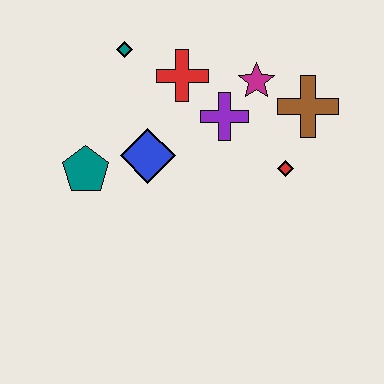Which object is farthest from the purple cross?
The teal pentagon is farthest from the purple cross.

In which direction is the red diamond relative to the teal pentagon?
The red diamond is to the right of the teal pentagon.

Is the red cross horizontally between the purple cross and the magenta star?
No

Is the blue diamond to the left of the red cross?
Yes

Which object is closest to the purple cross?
The magenta star is closest to the purple cross.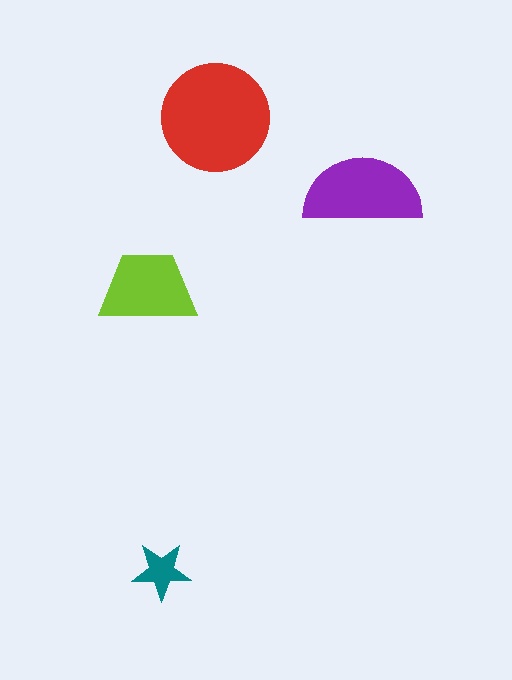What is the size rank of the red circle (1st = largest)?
1st.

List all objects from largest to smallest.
The red circle, the purple semicircle, the lime trapezoid, the teal star.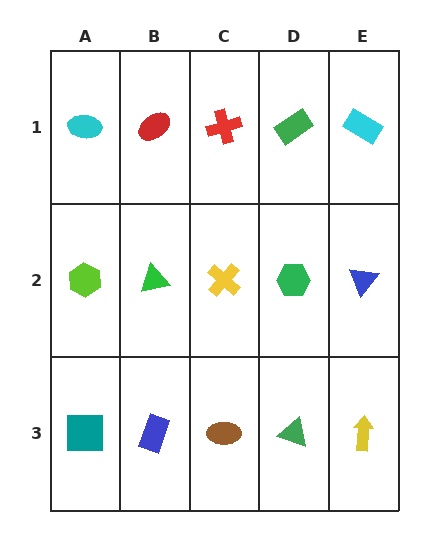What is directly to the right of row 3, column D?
A yellow arrow.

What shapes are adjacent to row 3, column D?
A green hexagon (row 2, column D), a brown ellipse (row 3, column C), a yellow arrow (row 3, column E).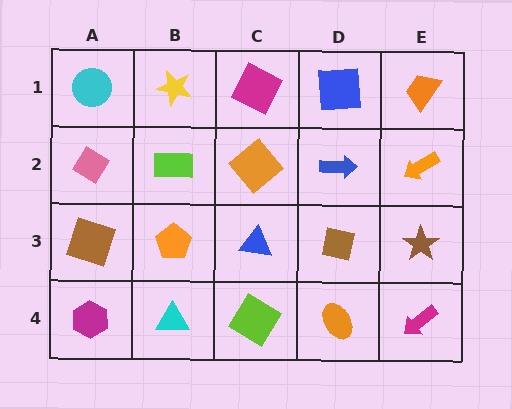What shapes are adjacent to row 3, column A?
A pink diamond (row 2, column A), a magenta hexagon (row 4, column A), an orange pentagon (row 3, column B).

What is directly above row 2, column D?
A blue square.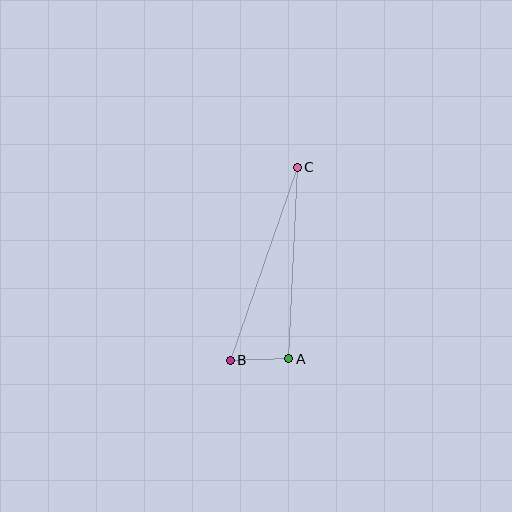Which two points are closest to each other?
Points A and B are closest to each other.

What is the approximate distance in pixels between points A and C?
The distance between A and C is approximately 192 pixels.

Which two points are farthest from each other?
Points B and C are farthest from each other.